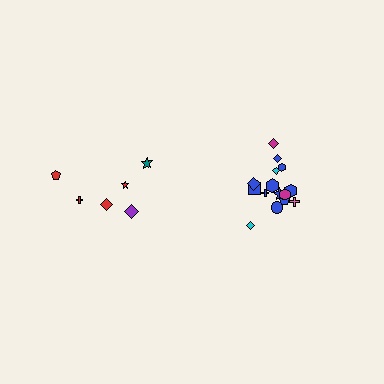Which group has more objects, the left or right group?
The right group.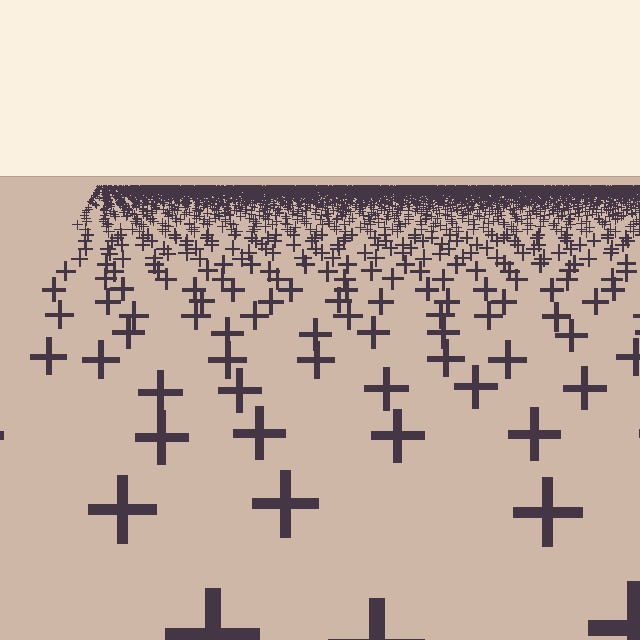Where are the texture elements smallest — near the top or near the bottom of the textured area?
Near the top.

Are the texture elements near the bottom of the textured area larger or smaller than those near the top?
Larger. Near the bottom, elements are closer to the viewer and appear at a bigger on-screen size.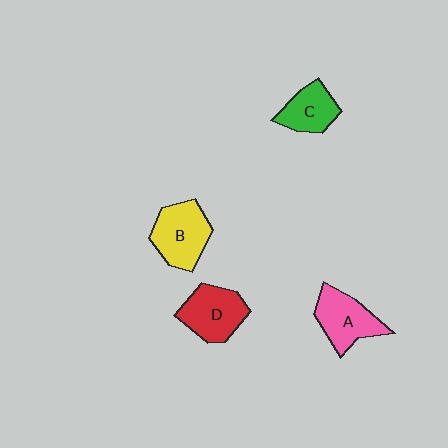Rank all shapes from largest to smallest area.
From largest to smallest: B (yellow), D (red), A (pink), C (green).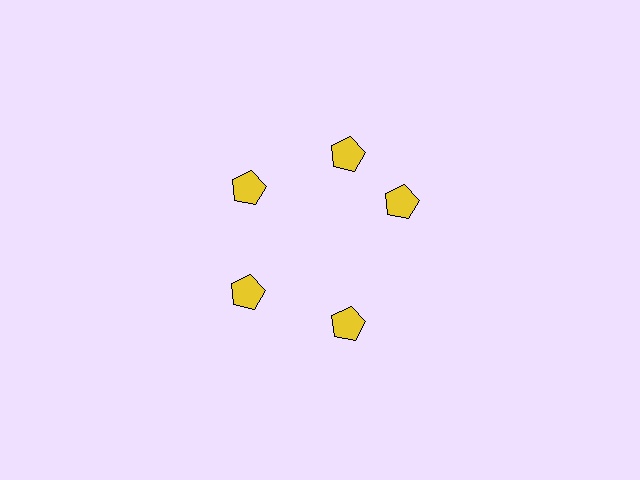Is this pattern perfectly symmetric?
No. The 5 yellow pentagons are arranged in a ring, but one element near the 3 o'clock position is rotated out of alignment along the ring, breaking the 5-fold rotational symmetry.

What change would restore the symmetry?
The symmetry would be restored by rotating it back into even spacing with its neighbors so that all 5 pentagons sit at equal angles and equal distance from the center.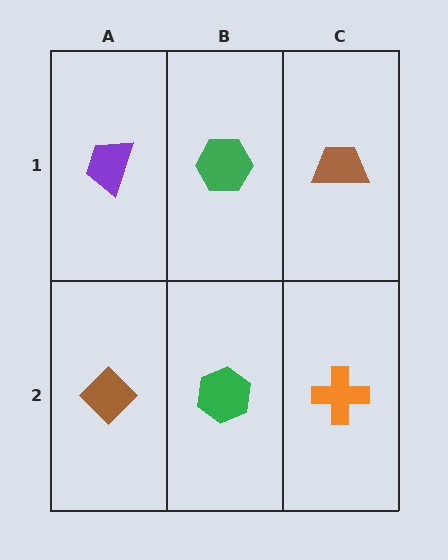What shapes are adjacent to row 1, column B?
A green hexagon (row 2, column B), a purple trapezoid (row 1, column A), a brown trapezoid (row 1, column C).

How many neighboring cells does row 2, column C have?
2.